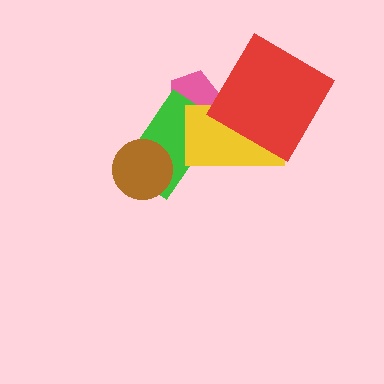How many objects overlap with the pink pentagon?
2 objects overlap with the pink pentagon.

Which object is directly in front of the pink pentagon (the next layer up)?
The green rectangle is directly in front of the pink pentagon.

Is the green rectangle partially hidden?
Yes, it is partially covered by another shape.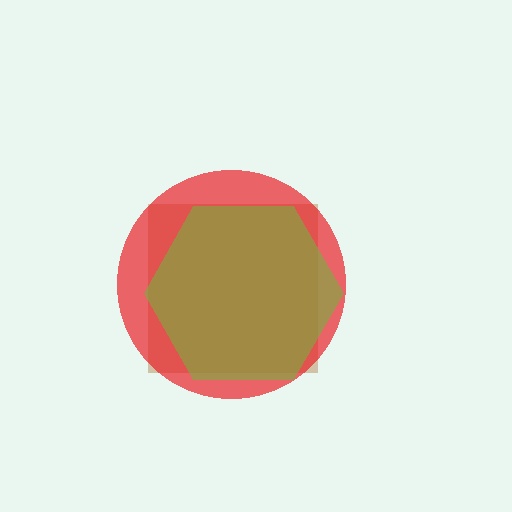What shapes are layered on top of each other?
The layered shapes are: a brown square, a red circle, a lime hexagon.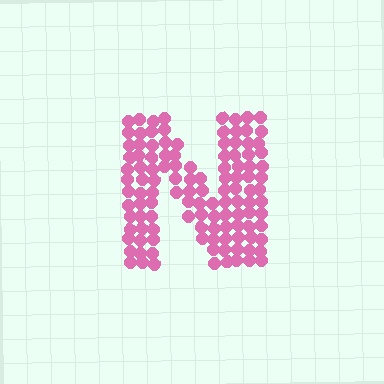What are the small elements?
The small elements are circles.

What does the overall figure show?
The overall figure shows the letter N.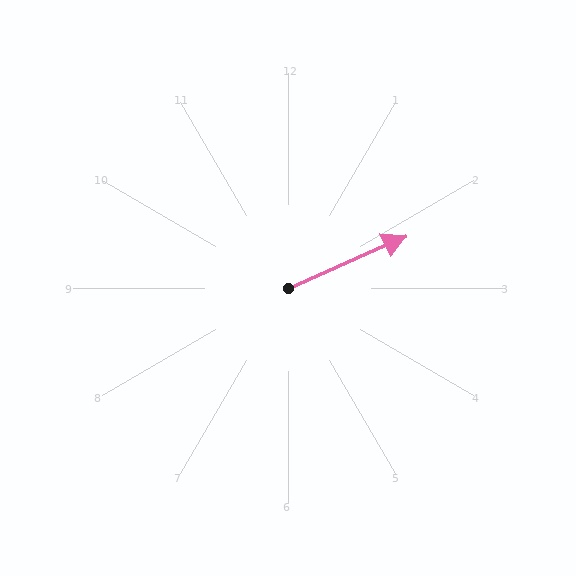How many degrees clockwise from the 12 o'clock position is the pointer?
Approximately 66 degrees.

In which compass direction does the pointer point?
Northeast.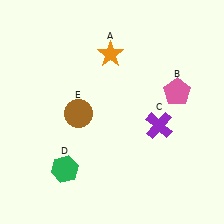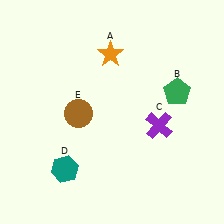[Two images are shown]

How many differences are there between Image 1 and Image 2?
There are 2 differences between the two images.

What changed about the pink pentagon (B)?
In Image 1, B is pink. In Image 2, it changed to green.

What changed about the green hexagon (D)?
In Image 1, D is green. In Image 2, it changed to teal.